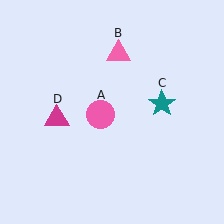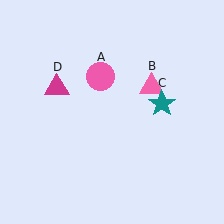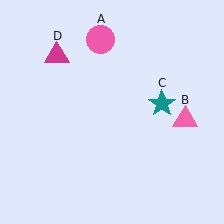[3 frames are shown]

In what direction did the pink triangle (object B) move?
The pink triangle (object B) moved down and to the right.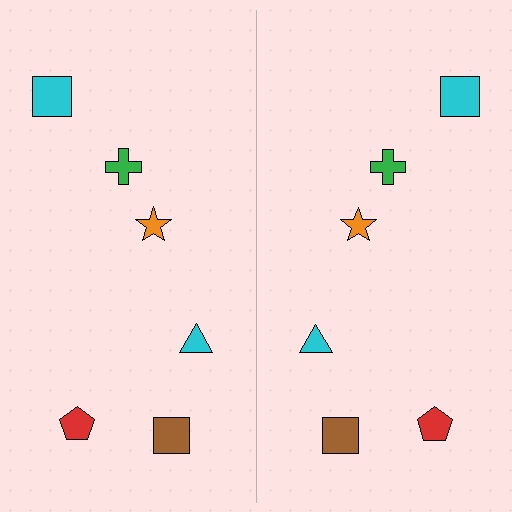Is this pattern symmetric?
Yes, this pattern has bilateral (reflection) symmetry.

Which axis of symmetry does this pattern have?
The pattern has a vertical axis of symmetry running through the center of the image.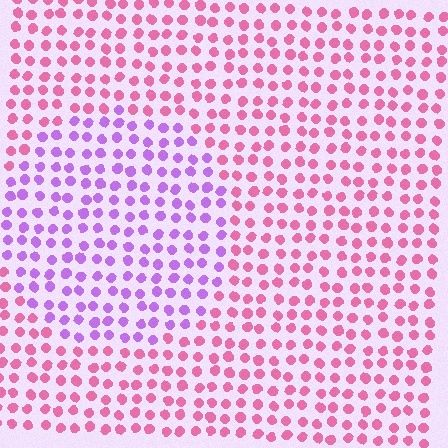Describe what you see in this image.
The image is filled with small pink elements in a uniform arrangement. A circle-shaped region is visible where the elements are tinted to a slightly different hue, forming a subtle color boundary.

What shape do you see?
I see a circle.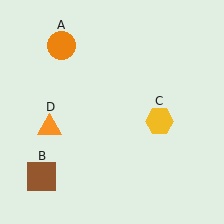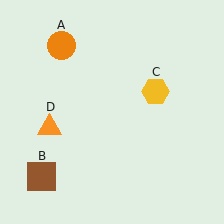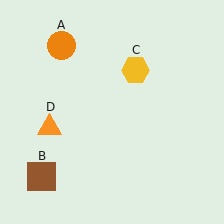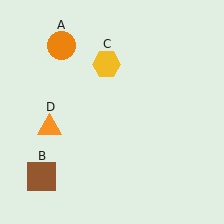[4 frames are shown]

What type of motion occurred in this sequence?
The yellow hexagon (object C) rotated counterclockwise around the center of the scene.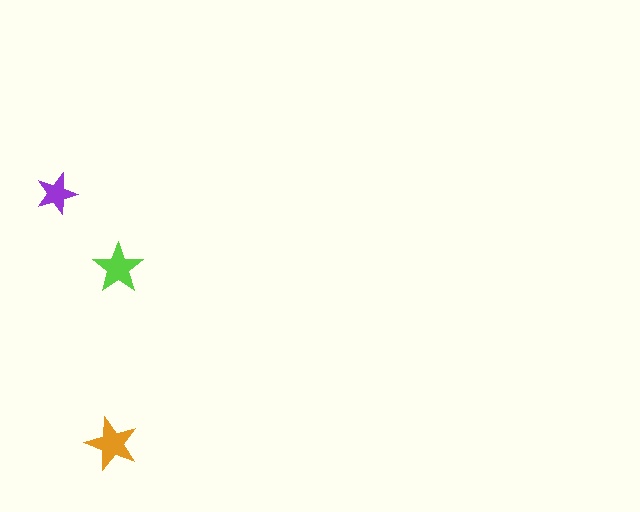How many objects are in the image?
There are 3 objects in the image.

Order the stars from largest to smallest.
the orange one, the lime one, the purple one.